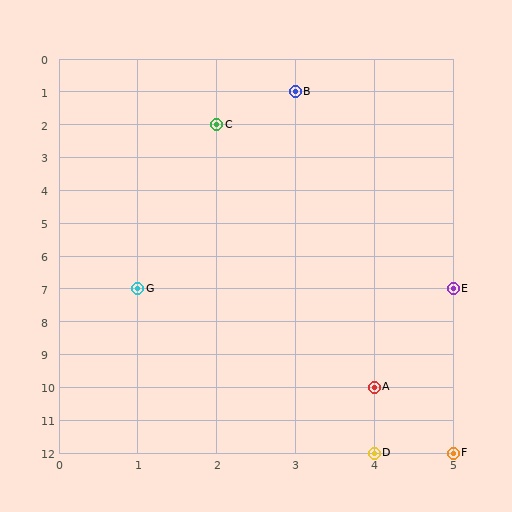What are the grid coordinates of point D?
Point D is at grid coordinates (4, 12).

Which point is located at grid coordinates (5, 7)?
Point E is at (5, 7).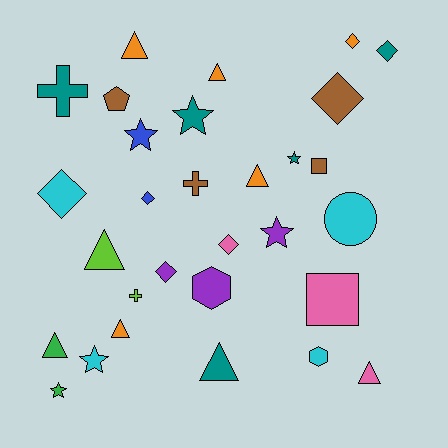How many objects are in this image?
There are 30 objects.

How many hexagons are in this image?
There are 2 hexagons.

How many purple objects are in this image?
There are 3 purple objects.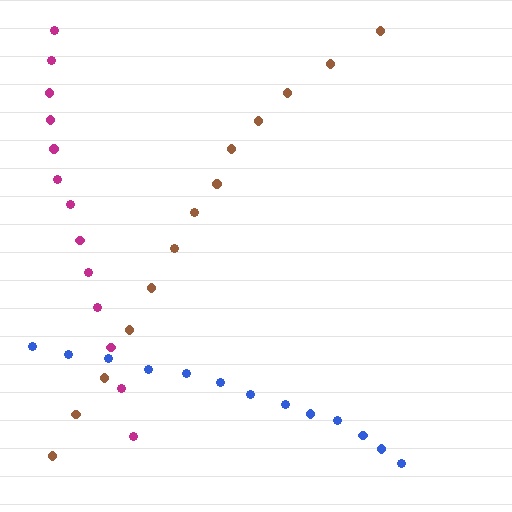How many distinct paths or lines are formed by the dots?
There are 3 distinct paths.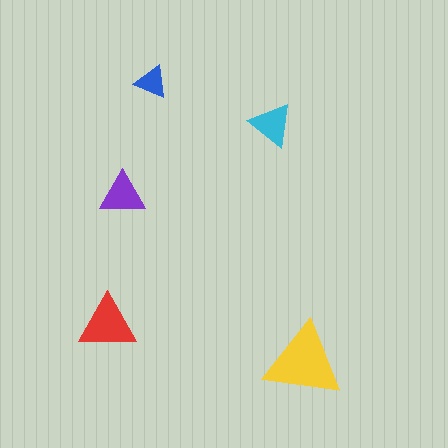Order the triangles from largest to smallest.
the yellow one, the red one, the purple one, the cyan one, the blue one.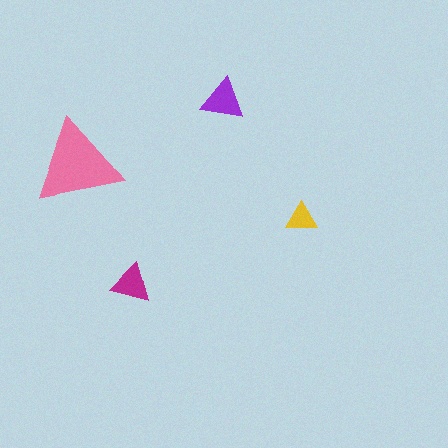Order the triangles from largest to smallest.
the pink one, the purple one, the magenta one, the yellow one.